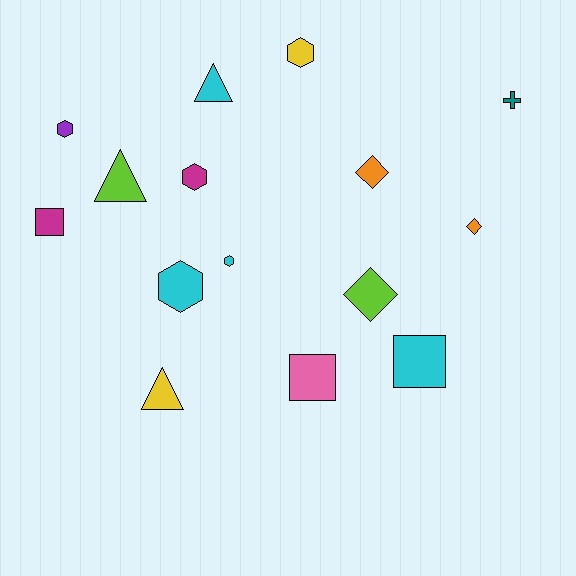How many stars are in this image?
There are no stars.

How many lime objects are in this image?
There are 2 lime objects.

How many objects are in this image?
There are 15 objects.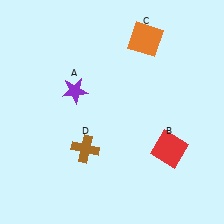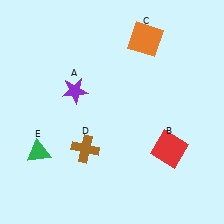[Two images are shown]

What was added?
A green triangle (E) was added in Image 2.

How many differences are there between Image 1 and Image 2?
There is 1 difference between the two images.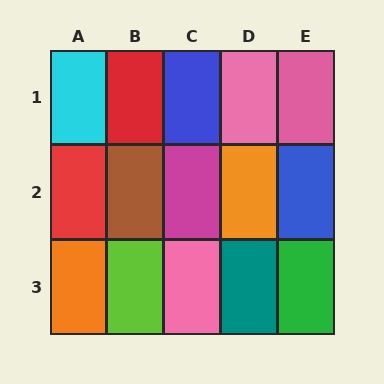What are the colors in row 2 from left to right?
Red, brown, magenta, orange, blue.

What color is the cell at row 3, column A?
Orange.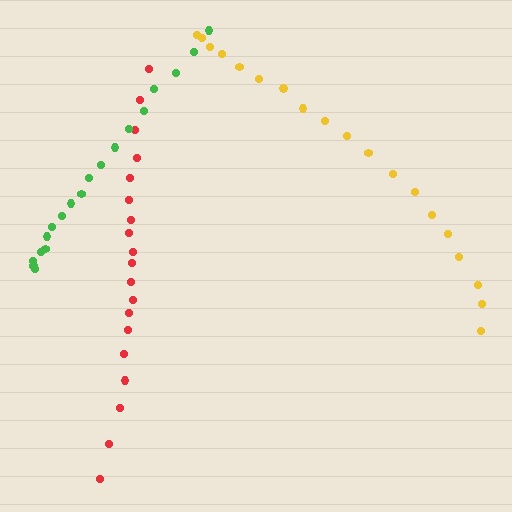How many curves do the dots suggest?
There are 3 distinct paths.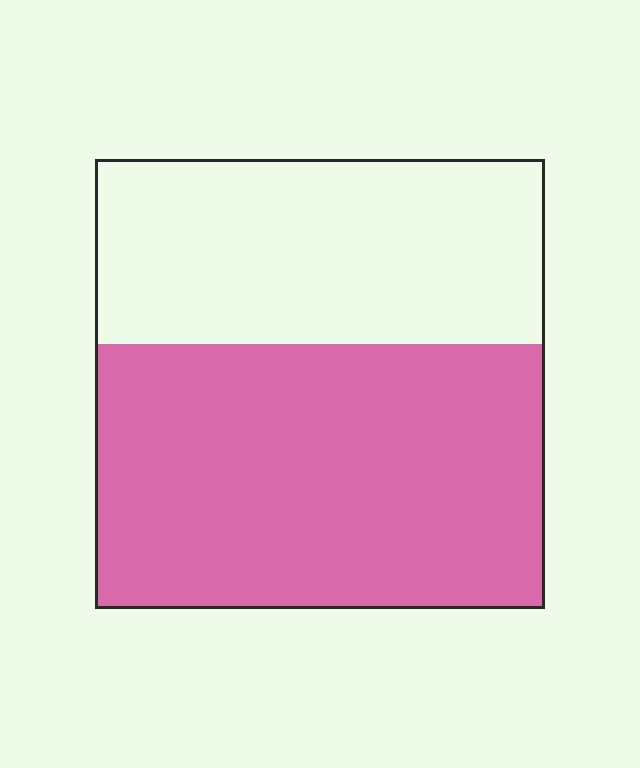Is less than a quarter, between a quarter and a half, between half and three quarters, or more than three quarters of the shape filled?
Between half and three quarters.